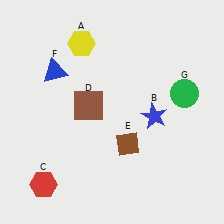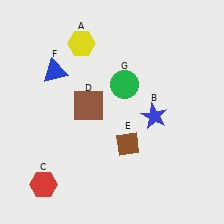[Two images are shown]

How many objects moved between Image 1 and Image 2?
1 object moved between the two images.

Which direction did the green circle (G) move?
The green circle (G) moved left.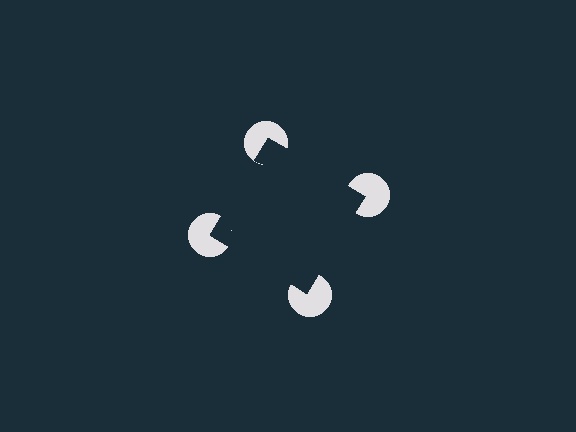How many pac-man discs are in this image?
There are 4 — one at each vertex of the illusory square.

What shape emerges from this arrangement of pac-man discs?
An illusory square — its edges are inferred from the aligned wedge cuts in the pac-man discs, not physically drawn.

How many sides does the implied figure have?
4 sides.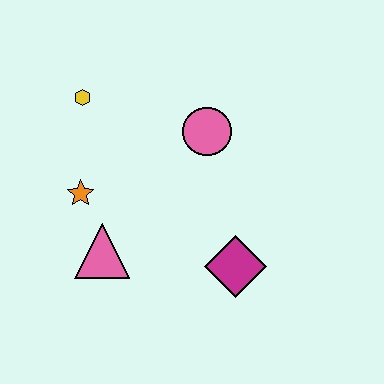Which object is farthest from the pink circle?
The pink triangle is farthest from the pink circle.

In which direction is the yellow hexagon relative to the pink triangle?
The yellow hexagon is above the pink triangle.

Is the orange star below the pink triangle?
No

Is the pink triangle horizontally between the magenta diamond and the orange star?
Yes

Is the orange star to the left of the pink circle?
Yes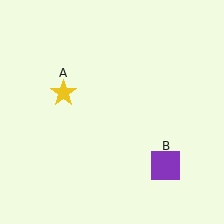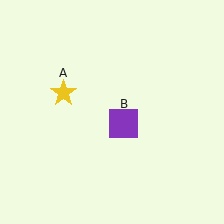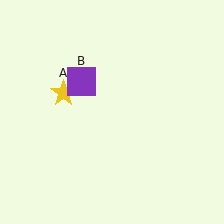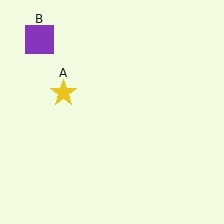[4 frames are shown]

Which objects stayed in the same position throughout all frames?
Yellow star (object A) remained stationary.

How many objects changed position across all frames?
1 object changed position: purple square (object B).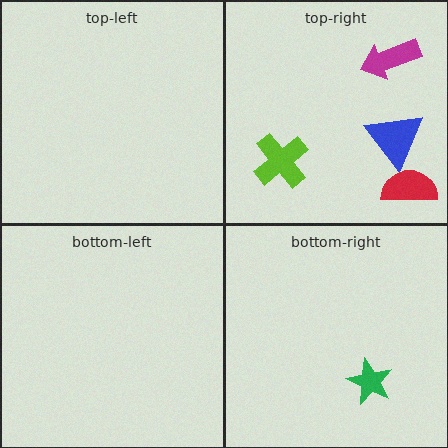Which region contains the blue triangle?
The top-right region.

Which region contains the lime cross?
The top-right region.